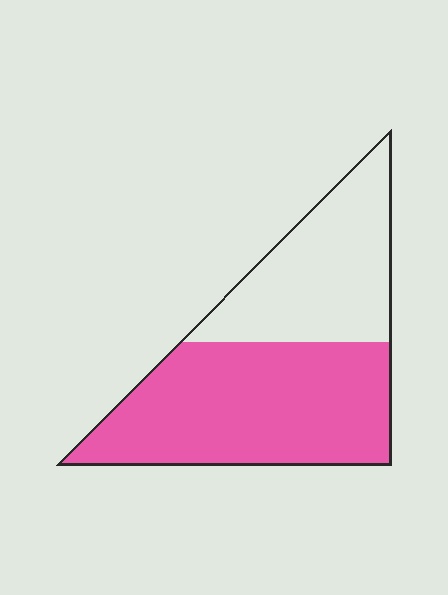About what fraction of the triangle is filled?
About three fifths (3/5).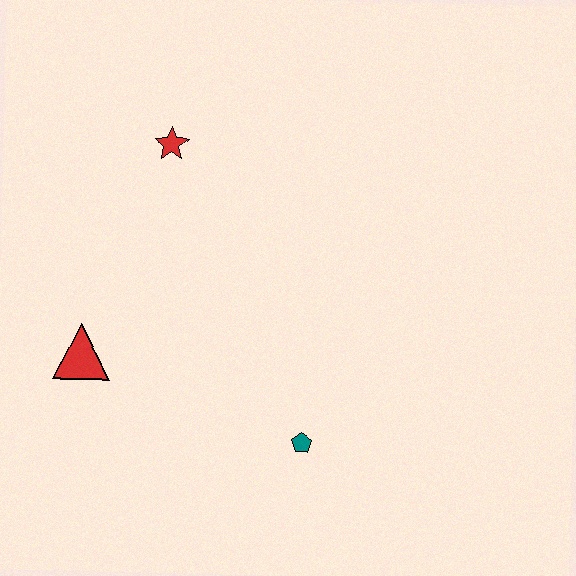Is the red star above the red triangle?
Yes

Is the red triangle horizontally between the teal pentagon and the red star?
No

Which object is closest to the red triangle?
The red star is closest to the red triangle.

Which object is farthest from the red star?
The teal pentagon is farthest from the red star.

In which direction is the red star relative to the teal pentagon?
The red star is above the teal pentagon.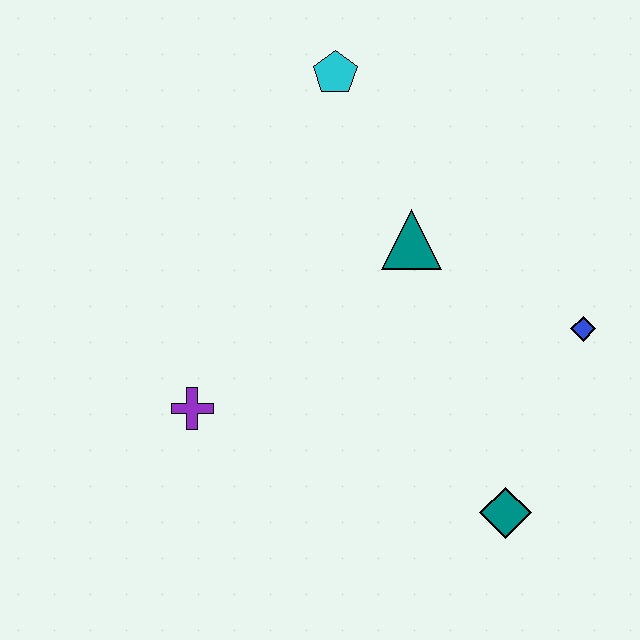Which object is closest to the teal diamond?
The blue diamond is closest to the teal diamond.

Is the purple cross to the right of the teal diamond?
No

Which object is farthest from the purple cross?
The blue diamond is farthest from the purple cross.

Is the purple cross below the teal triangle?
Yes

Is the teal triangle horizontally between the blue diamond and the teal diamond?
No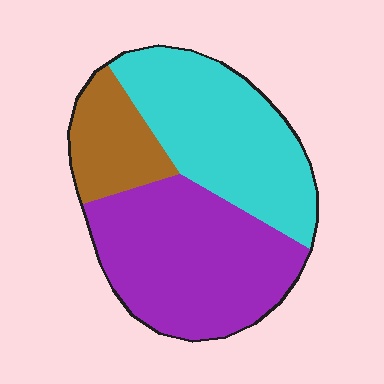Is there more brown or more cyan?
Cyan.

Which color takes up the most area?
Purple, at roughly 45%.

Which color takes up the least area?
Brown, at roughly 15%.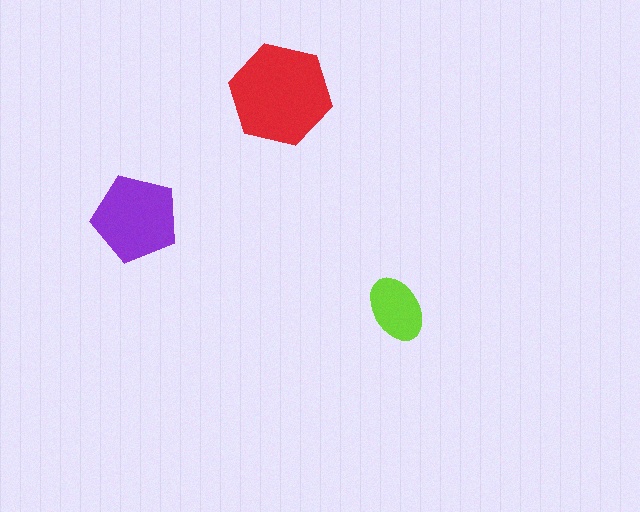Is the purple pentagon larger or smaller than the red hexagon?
Smaller.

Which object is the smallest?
The lime ellipse.